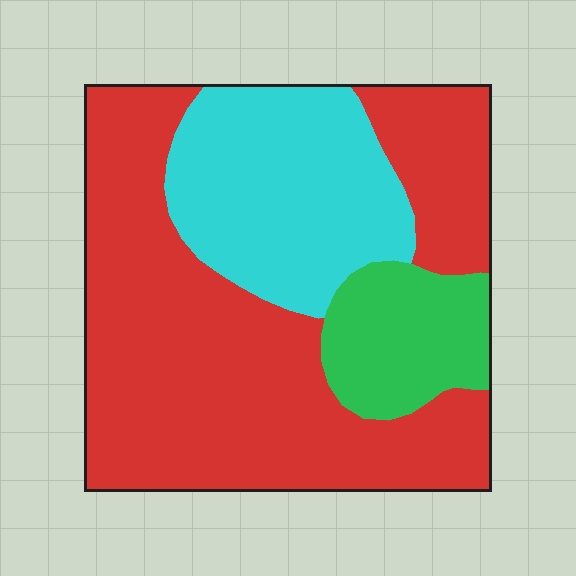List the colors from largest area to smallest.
From largest to smallest: red, cyan, green.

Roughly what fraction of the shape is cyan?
Cyan covers around 25% of the shape.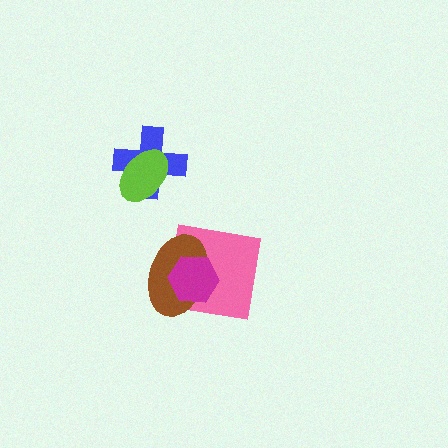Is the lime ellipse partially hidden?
No, no other shape covers it.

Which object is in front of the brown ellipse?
The magenta hexagon is in front of the brown ellipse.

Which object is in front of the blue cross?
The lime ellipse is in front of the blue cross.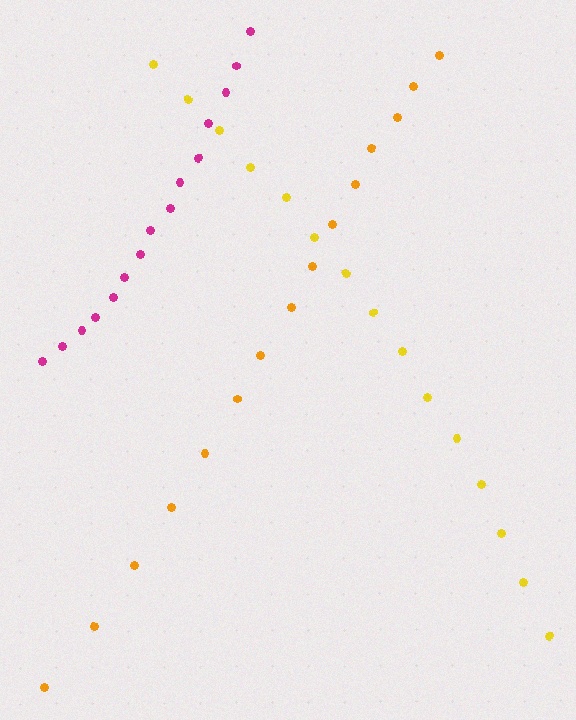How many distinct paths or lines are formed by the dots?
There are 3 distinct paths.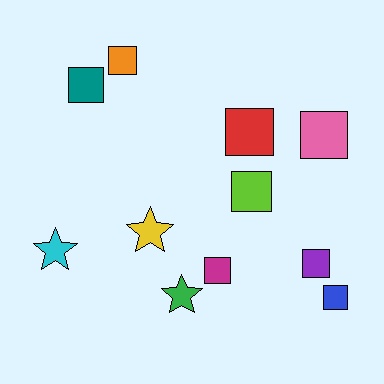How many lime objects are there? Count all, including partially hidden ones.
There is 1 lime object.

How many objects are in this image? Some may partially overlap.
There are 11 objects.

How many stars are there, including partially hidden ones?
There are 3 stars.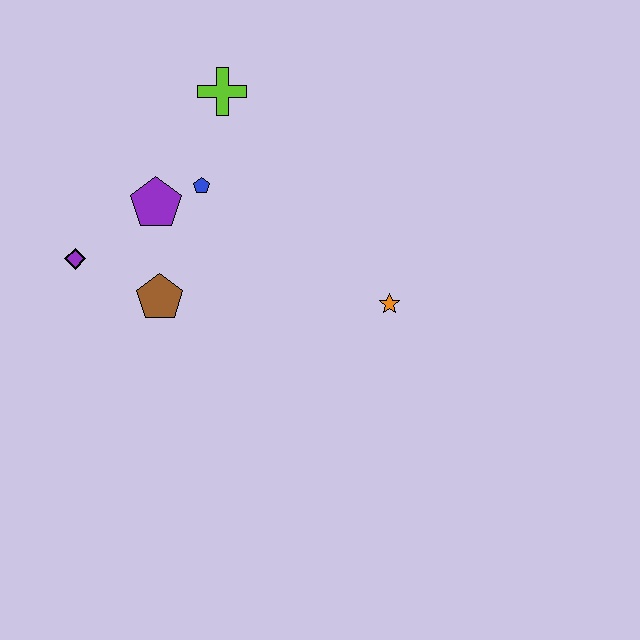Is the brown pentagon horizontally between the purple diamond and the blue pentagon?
Yes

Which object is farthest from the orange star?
The purple diamond is farthest from the orange star.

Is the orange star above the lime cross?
No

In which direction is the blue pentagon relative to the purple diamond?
The blue pentagon is to the right of the purple diamond.